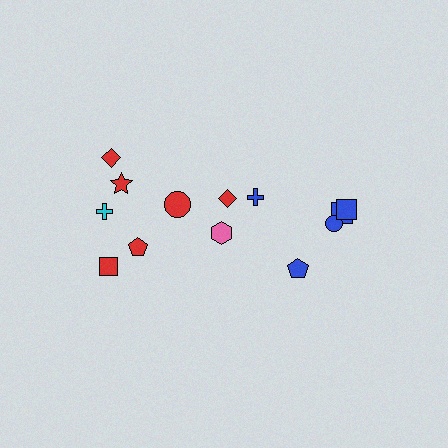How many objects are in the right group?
There are 5 objects.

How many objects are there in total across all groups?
There are 13 objects.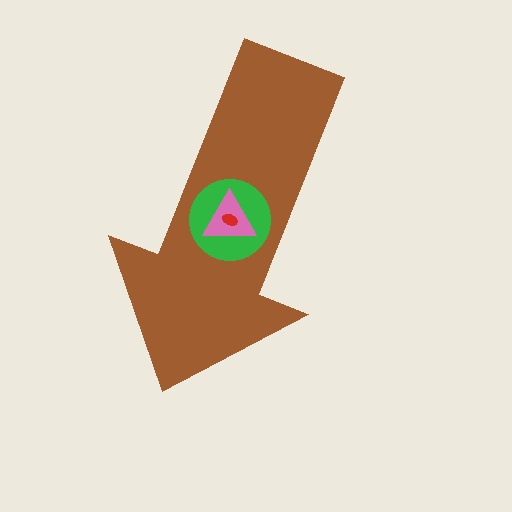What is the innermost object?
The red ellipse.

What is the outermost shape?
The brown arrow.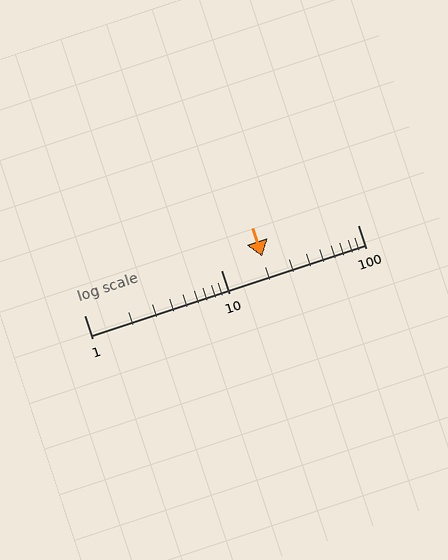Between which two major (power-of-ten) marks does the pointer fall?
The pointer is between 10 and 100.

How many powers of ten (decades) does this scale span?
The scale spans 2 decades, from 1 to 100.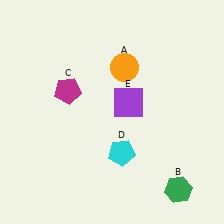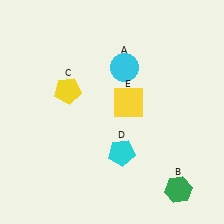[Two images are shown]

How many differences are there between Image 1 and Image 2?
There are 3 differences between the two images.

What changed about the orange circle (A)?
In Image 1, A is orange. In Image 2, it changed to cyan.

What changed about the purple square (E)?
In Image 1, E is purple. In Image 2, it changed to yellow.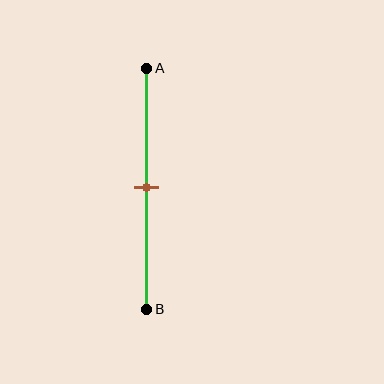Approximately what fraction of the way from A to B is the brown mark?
The brown mark is approximately 50% of the way from A to B.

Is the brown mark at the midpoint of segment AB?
Yes, the mark is approximately at the midpoint.